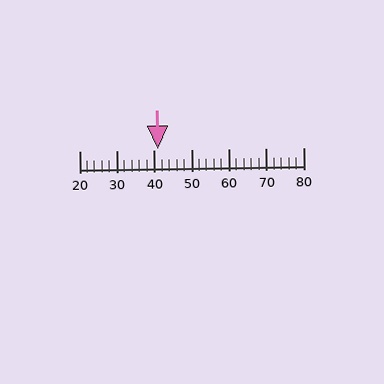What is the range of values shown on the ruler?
The ruler shows values from 20 to 80.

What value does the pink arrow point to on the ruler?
The pink arrow points to approximately 41.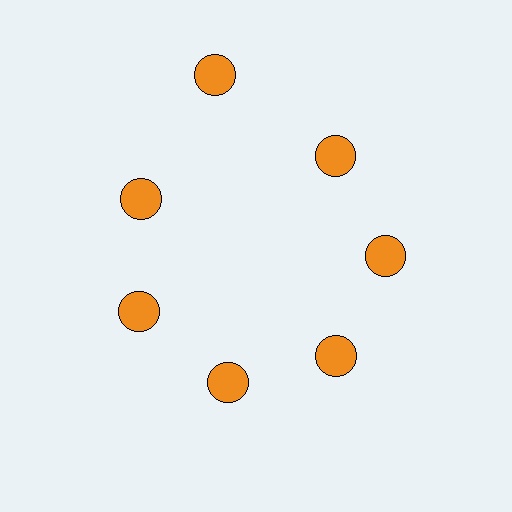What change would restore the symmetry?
The symmetry would be restored by moving it inward, back onto the ring so that all 7 circles sit at equal angles and equal distance from the center.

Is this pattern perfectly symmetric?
No. The 7 orange circles are arranged in a ring, but one element near the 12 o'clock position is pushed outward from the center, breaking the 7-fold rotational symmetry.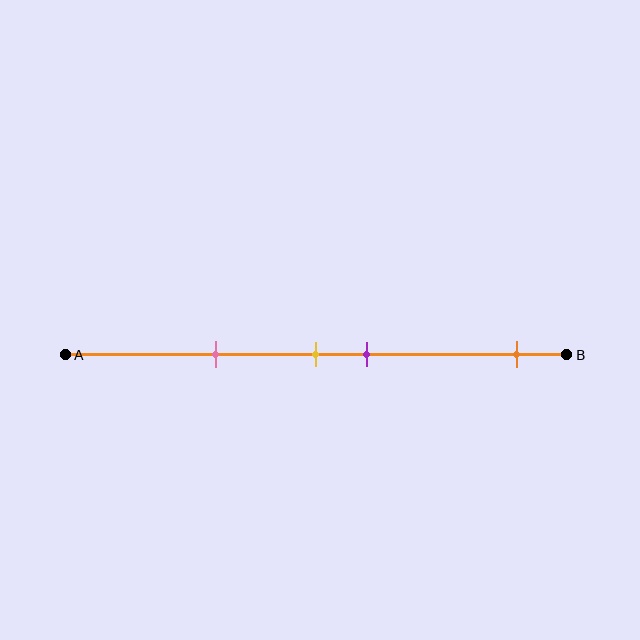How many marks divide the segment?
There are 4 marks dividing the segment.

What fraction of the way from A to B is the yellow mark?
The yellow mark is approximately 50% (0.5) of the way from A to B.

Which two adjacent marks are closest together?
The yellow and purple marks are the closest adjacent pair.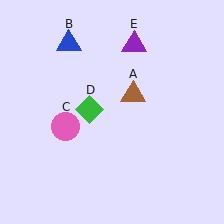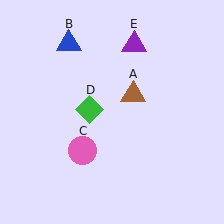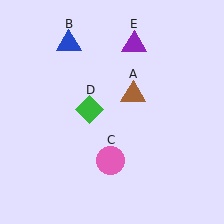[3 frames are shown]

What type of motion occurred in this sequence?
The pink circle (object C) rotated counterclockwise around the center of the scene.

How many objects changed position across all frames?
1 object changed position: pink circle (object C).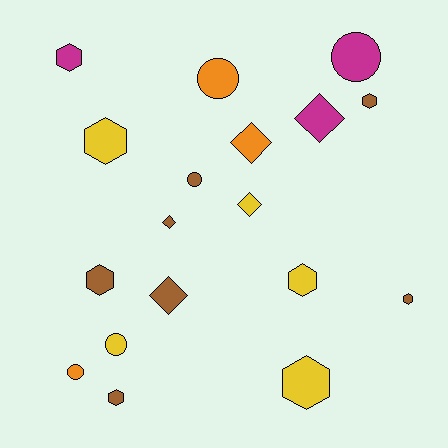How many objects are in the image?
There are 18 objects.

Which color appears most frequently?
Brown, with 7 objects.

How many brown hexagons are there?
There are 4 brown hexagons.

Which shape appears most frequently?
Hexagon, with 8 objects.